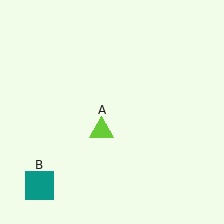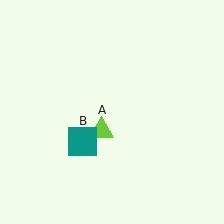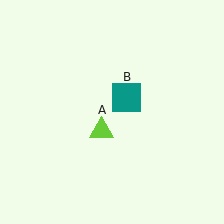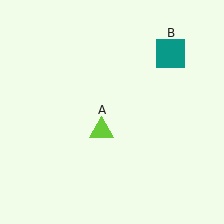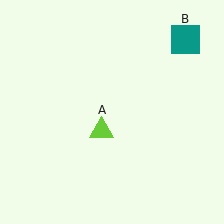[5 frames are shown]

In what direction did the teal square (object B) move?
The teal square (object B) moved up and to the right.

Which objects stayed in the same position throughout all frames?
Lime triangle (object A) remained stationary.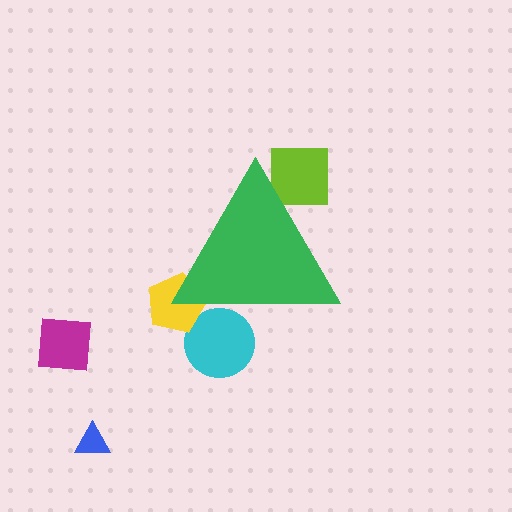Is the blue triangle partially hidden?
No, the blue triangle is fully visible.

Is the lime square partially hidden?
Yes, the lime square is partially hidden behind the green triangle.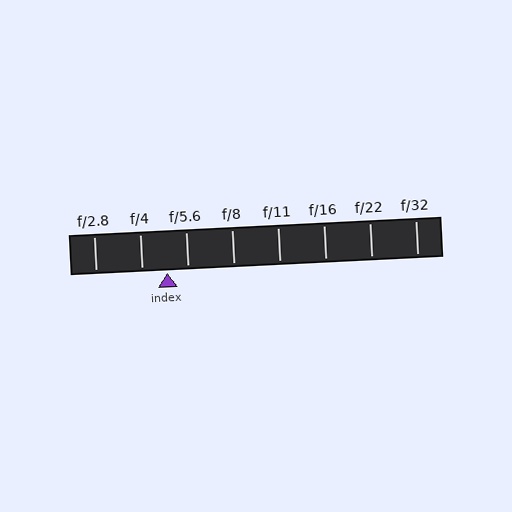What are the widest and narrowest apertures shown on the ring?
The widest aperture shown is f/2.8 and the narrowest is f/32.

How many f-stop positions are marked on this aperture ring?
There are 8 f-stop positions marked.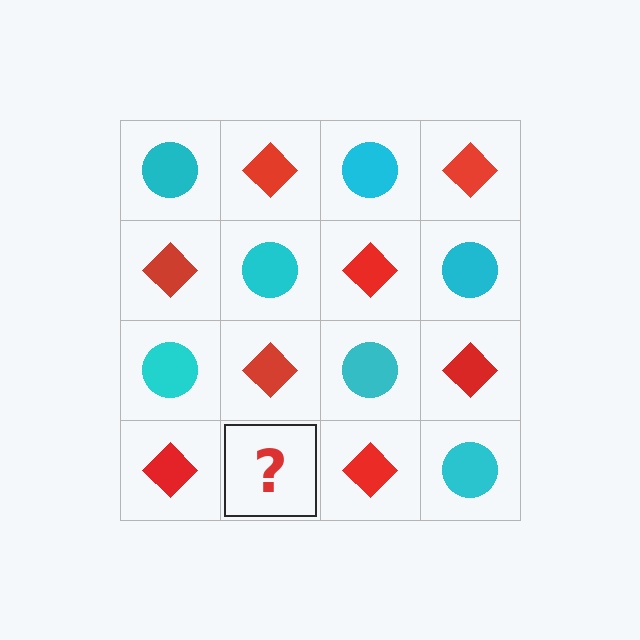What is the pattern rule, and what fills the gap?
The rule is that it alternates cyan circle and red diamond in a checkerboard pattern. The gap should be filled with a cyan circle.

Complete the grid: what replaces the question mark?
The question mark should be replaced with a cyan circle.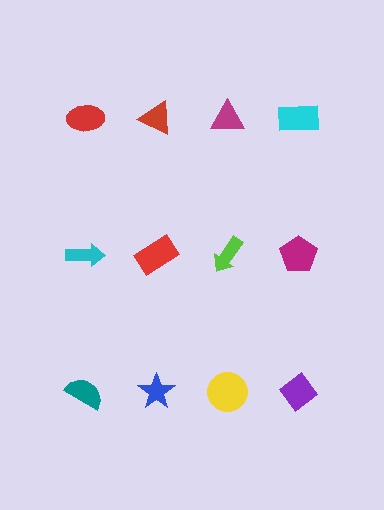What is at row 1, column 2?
A red triangle.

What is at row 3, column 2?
A blue star.